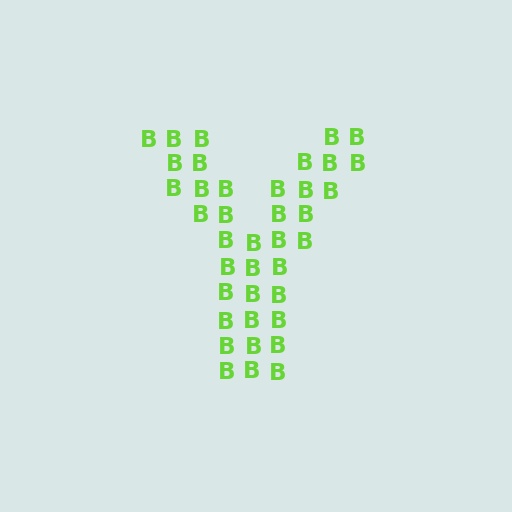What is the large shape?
The large shape is the letter Y.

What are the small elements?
The small elements are letter B's.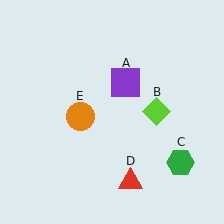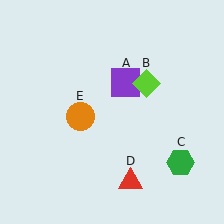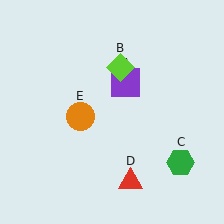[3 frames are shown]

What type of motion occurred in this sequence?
The lime diamond (object B) rotated counterclockwise around the center of the scene.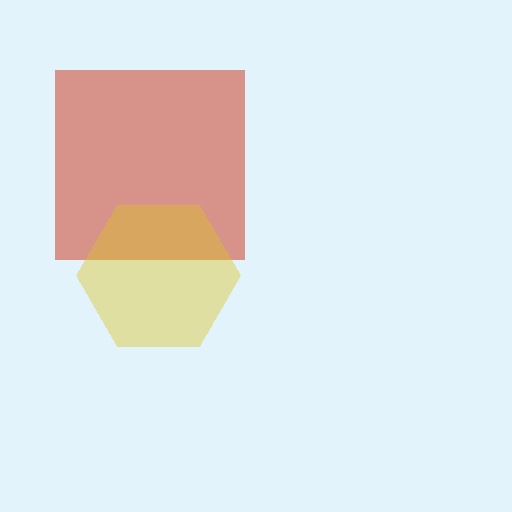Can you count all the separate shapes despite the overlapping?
Yes, there are 2 separate shapes.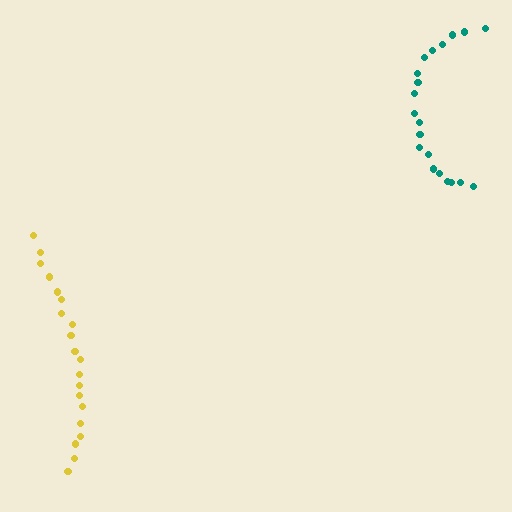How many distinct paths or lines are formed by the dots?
There are 2 distinct paths.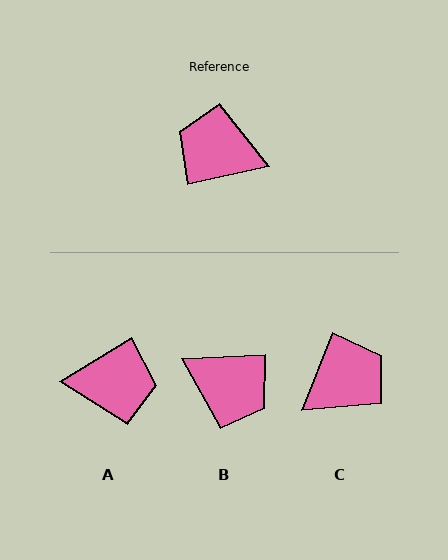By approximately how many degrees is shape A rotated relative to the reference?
Approximately 161 degrees clockwise.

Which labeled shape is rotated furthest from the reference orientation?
B, about 170 degrees away.